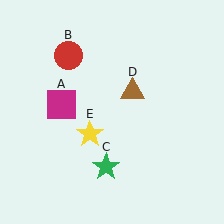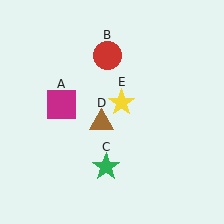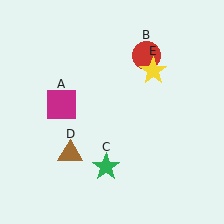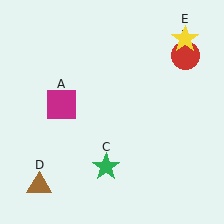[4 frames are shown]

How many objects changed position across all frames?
3 objects changed position: red circle (object B), brown triangle (object D), yellow star (object E).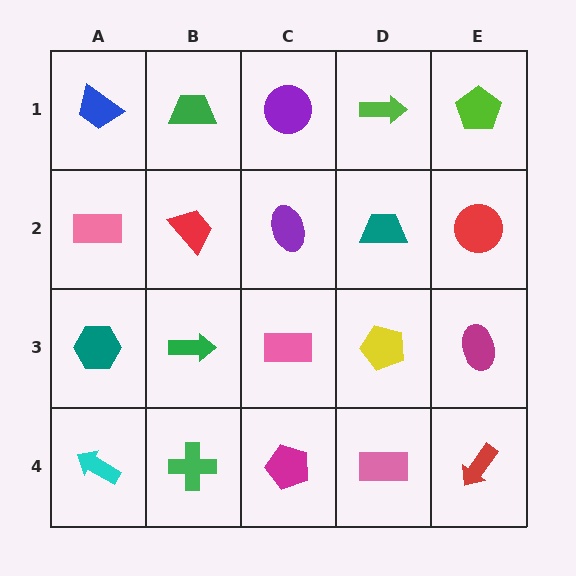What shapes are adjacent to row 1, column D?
A teal trapezoid (row 2, column D), a purple circle (row 1, column C), a lime pentagon (row 1, column E).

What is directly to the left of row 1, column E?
A lime arrow.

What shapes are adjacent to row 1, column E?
A red circle (row 2, column E), a lime arrow (row 1, column D).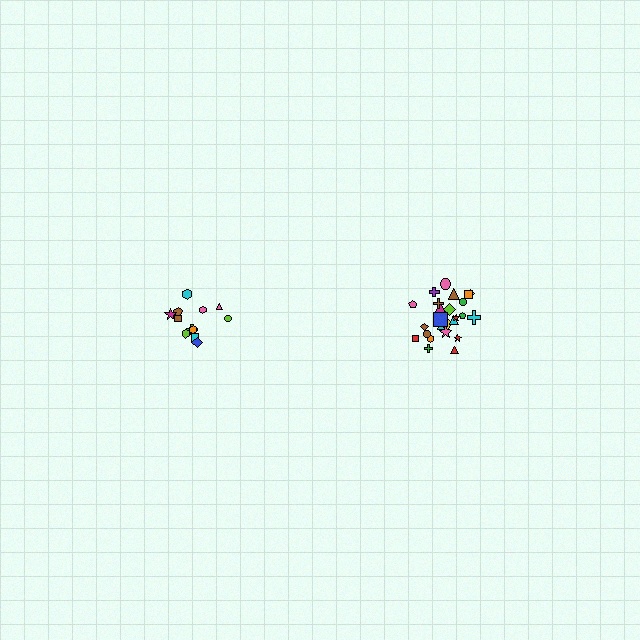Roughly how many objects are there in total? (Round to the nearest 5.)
Roughly 35 objects in total.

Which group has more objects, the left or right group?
The right group.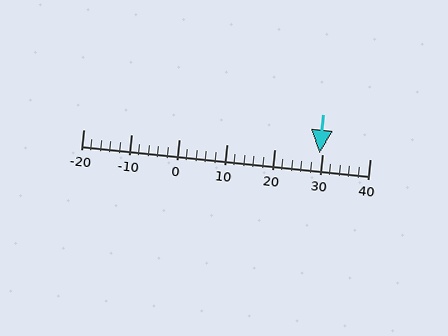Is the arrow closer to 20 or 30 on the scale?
The arrow is closer to 30.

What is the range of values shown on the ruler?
The ruler shows values from -20 to 40.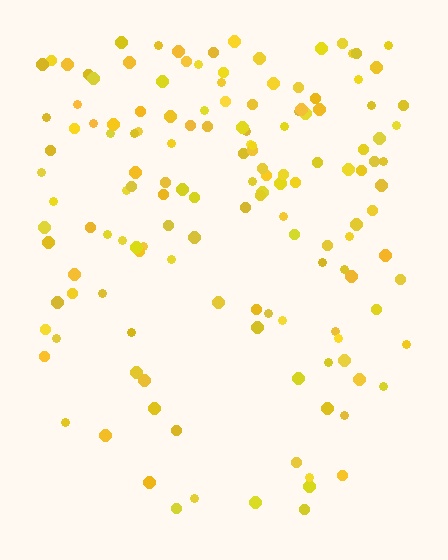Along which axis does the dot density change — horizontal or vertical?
Vertical.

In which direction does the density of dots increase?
From bottom to top, with the top side densest.